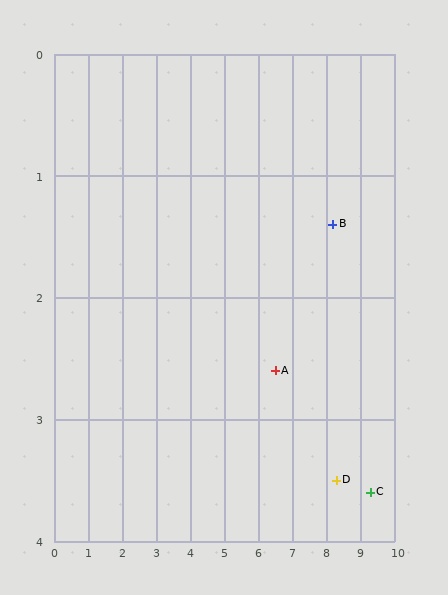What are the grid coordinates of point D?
Point D is at approximately (8.3, 3.5).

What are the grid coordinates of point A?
Point A is at approximately (6.5, 2.6).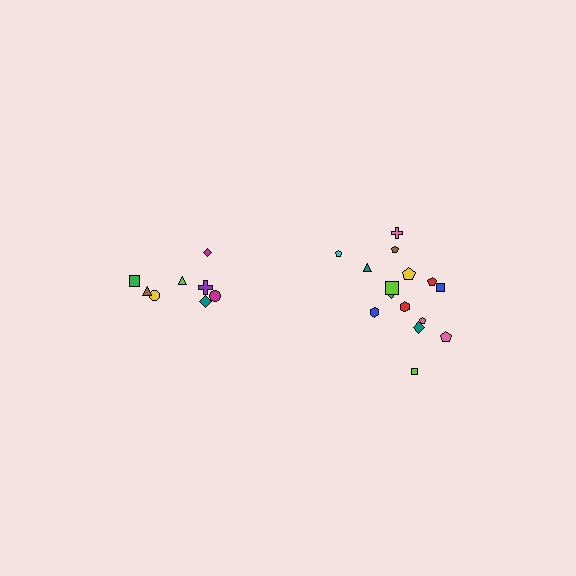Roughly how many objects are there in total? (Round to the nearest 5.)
Roughly 25 objects in total.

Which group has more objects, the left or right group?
The right group.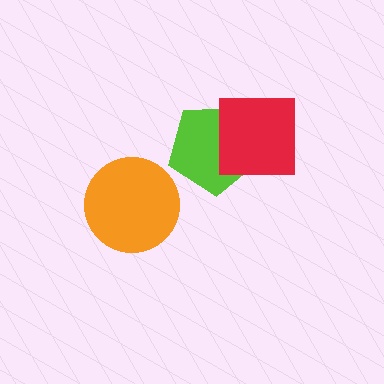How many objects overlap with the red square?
1 object overlaps with the red square.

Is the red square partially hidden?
No, no other shape covers it.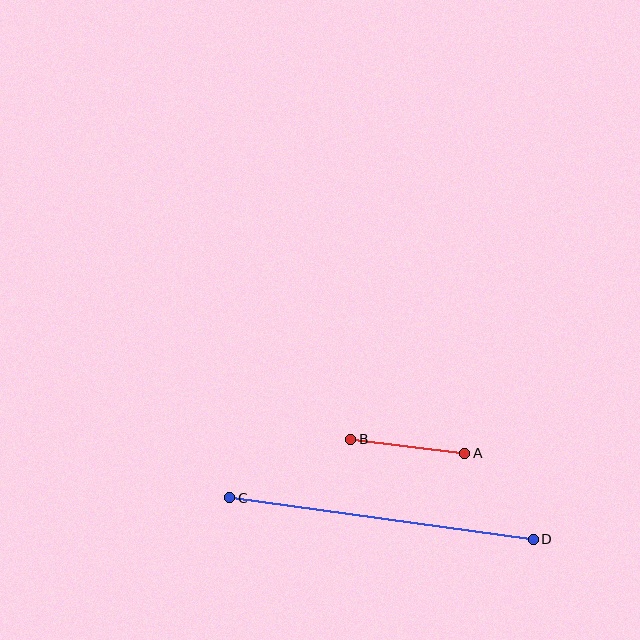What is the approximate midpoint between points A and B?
The midpoint is at approximately (408, 446) pixels.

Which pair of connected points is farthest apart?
Points C and D are farthest apart.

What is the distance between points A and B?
The distance is approximately 115 pixels.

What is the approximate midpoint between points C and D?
The midpoint is at approximately (381, 519) pixels.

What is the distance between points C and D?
The distance is approximately 307 pixels.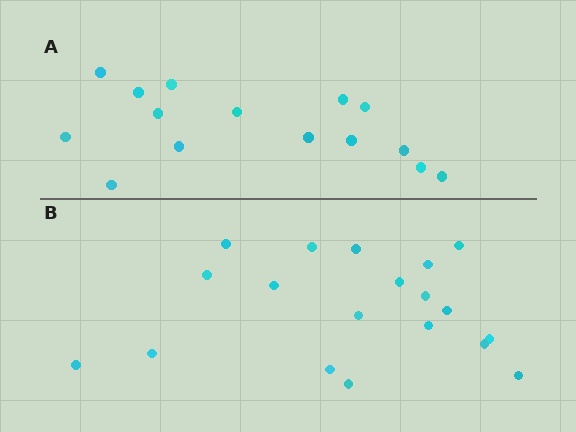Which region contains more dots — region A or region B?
Region B (the bottom region) has more dots.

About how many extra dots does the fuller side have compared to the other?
Region B has about 4 more dots than region A.